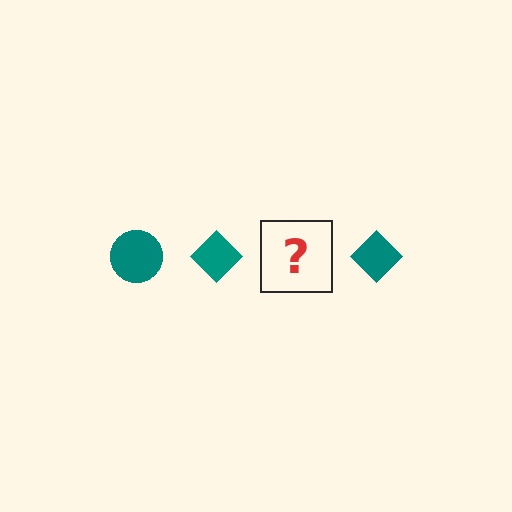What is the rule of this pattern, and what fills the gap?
The rule is that the pattern cycles through circle, diamond shapes in teal. The gap should be filled with a teal circle.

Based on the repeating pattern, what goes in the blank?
The blank should be a teal circle.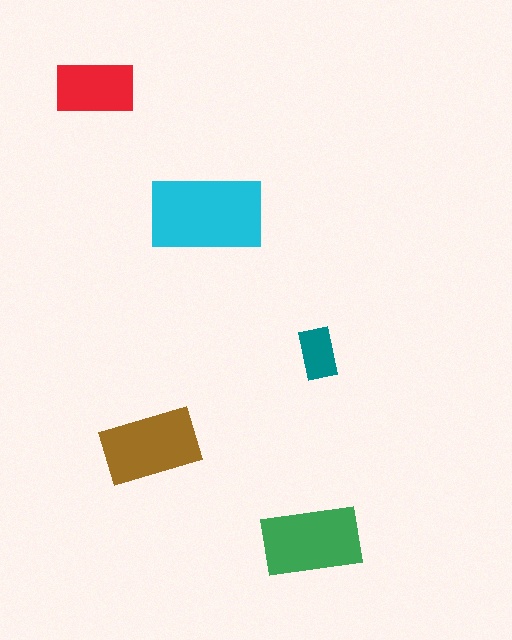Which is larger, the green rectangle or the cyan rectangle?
The cyan one.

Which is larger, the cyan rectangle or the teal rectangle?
The cyan one.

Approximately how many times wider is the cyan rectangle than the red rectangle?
About 1.5 times wider.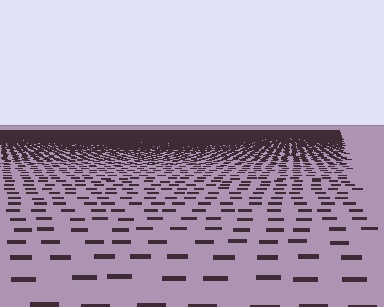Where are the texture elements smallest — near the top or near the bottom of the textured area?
Near the top.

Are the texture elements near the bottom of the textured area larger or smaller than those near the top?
Larger. Near the bottom, elements are closer to the viewer and appear at a bigger on-screen size.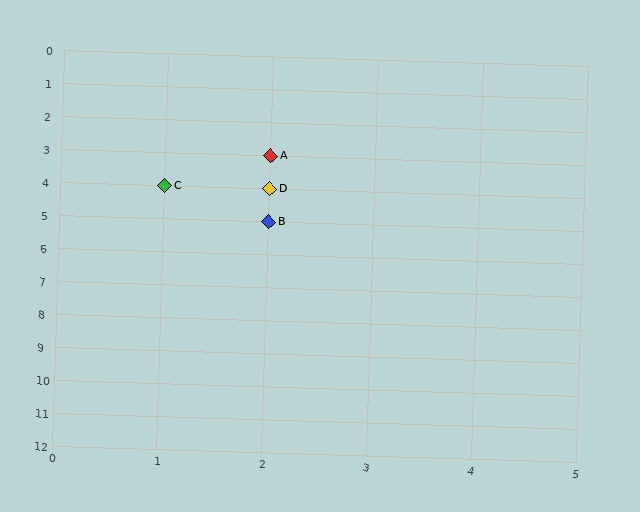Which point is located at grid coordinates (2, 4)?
Point D is at (2, 4).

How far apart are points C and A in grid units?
Points C and A are 1 column and 1 row apart (about 1.4 grid units diagonally).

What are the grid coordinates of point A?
Point A is at grid coordinates (2, 3).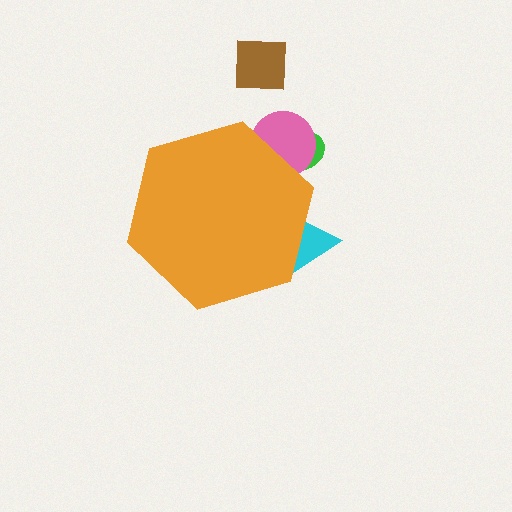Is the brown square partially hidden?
No, the brown square is fully visible.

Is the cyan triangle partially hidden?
Yes, the cyan triangle is partially hidden behind the orange hexagon.